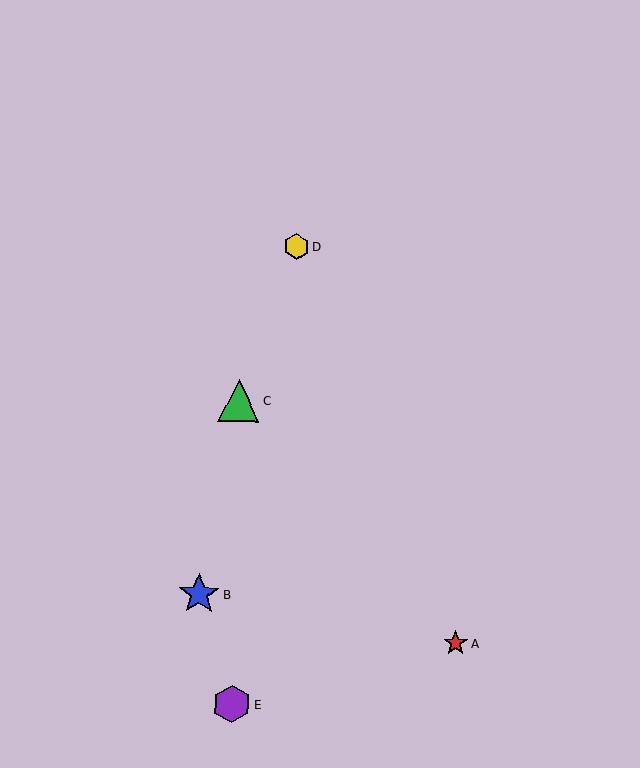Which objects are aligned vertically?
Objects C, E are aligned vertically.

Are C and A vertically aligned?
No, C is at x≈239 and A is at x≈456.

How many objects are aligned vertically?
2 objects (C, E) are aligned vertically.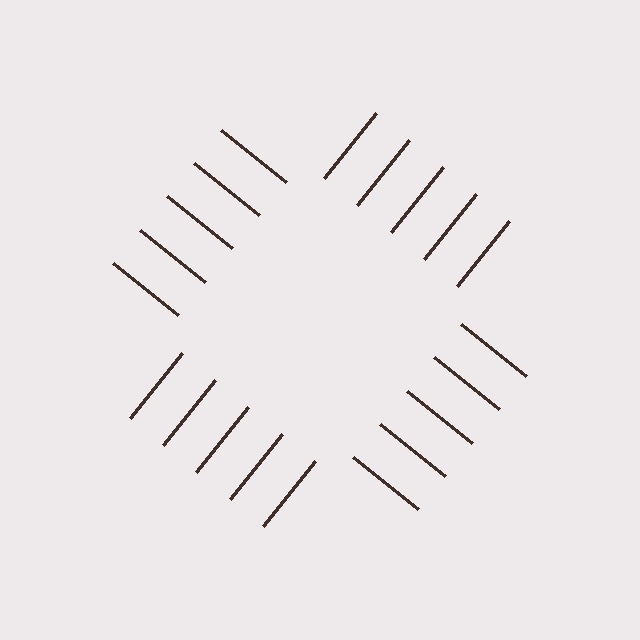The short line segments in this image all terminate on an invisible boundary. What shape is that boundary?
An illusory square — the line segments terminate on its edges but no continuous stroke is drawn.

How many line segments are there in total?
20 — 5 along each of the 4 edges.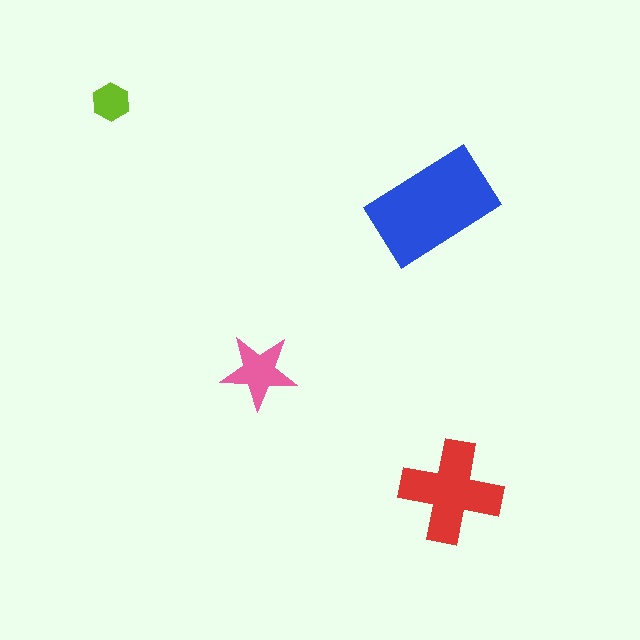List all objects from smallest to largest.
The lime hexagon, the pink star, the red cross, the blue rectangle.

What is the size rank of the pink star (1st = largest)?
3rd.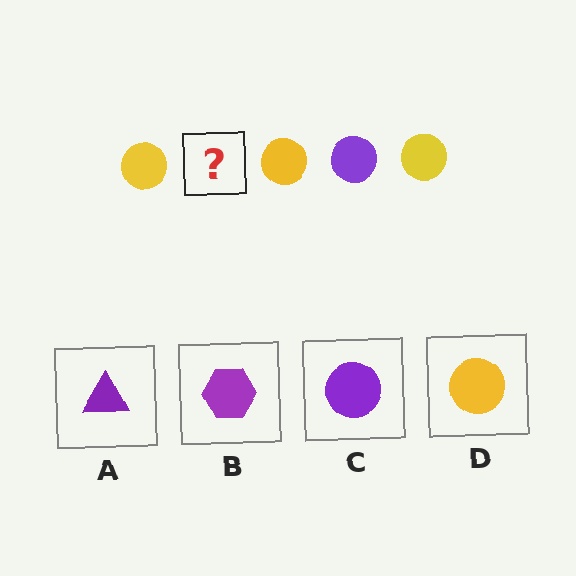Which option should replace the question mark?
Option C.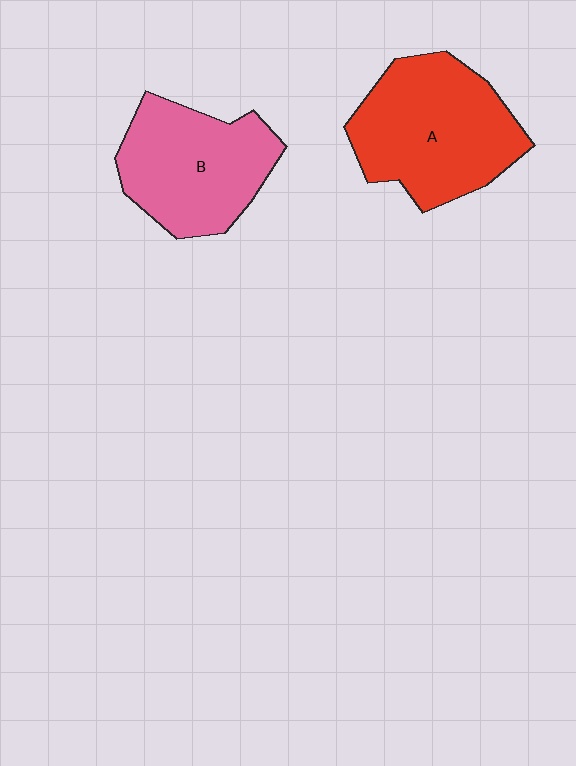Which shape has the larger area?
Shape A (red).